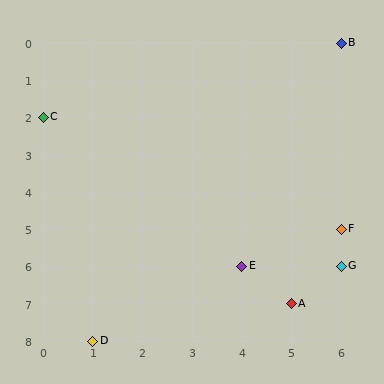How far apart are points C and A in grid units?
Points C and A are 5 columns and 5 rows apart (about 7.1 grid units diagonally).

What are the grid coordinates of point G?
Point G is at grid coordinates (6, 6).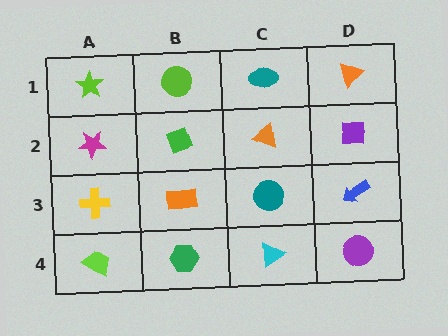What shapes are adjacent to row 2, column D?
An orange triangle (row 1, column D), a blue arrow (row 3, column D), an orange triangle (row 2, column C).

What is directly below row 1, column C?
An orange triangle.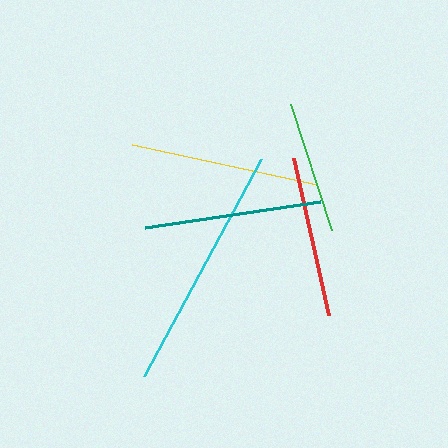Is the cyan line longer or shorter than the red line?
The cyan line is longer than the red line.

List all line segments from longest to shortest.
From longest to shortest: cyan, yellow, teal, red, green.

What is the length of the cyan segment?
The cyan segment is approximately 246 pixels long.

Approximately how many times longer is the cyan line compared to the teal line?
The cyan line is approximately 1.4 times the length of the teal line.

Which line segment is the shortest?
The green line is the shortest at approximately 132 pixels.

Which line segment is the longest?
The cyan line is the longest at approximately 246 pixels.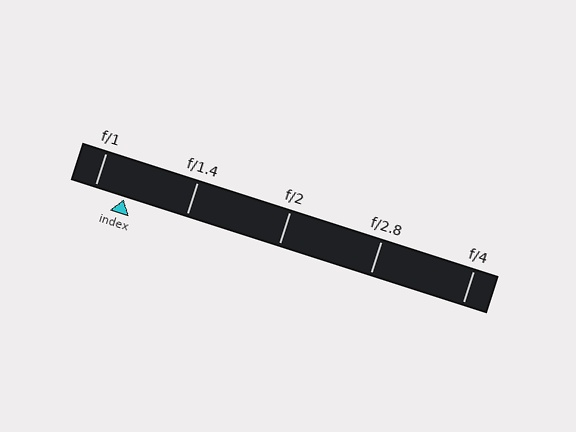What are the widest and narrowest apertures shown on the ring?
The widest aperture shown is f/1 and the narrowest is f/4.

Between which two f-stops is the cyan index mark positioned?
The index mark is between f/1 and f/1.4.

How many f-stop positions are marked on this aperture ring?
There are 5 f-stop positions marked.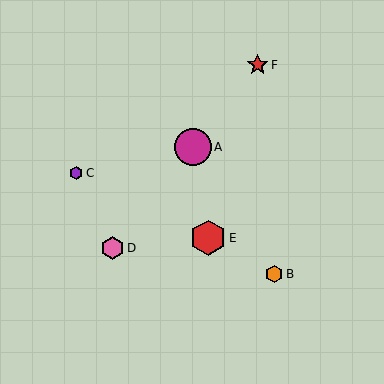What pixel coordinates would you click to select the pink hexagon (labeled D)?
Click at (112, 248) to select the pink hexagon D.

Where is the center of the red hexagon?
The center of the red hexagon is at (208, 238).